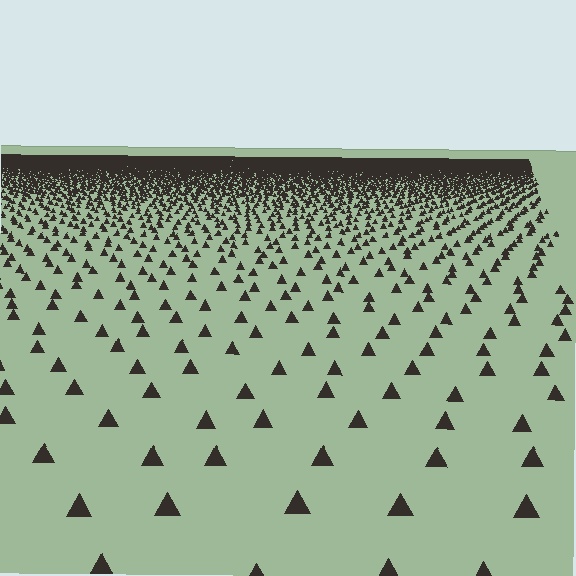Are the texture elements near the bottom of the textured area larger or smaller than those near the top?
Larger. Near the bottom, elements are closer to the viewer and appear at a bigger on-screen size.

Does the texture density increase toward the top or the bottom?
Density increases toward the top.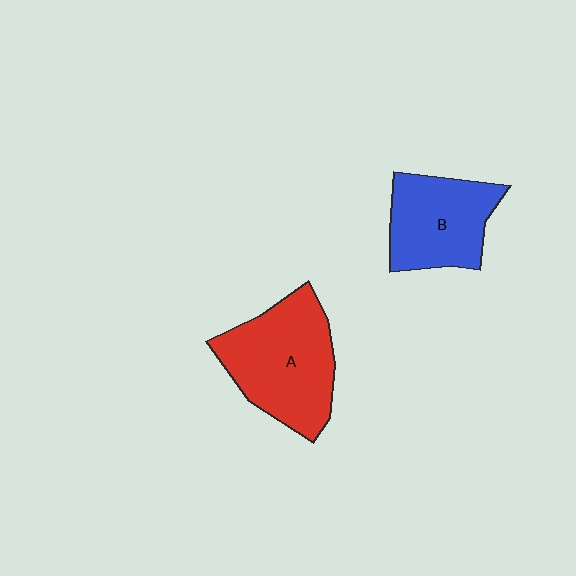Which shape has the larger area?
Shape A (red).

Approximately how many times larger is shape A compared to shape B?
Approximately 1.3 times.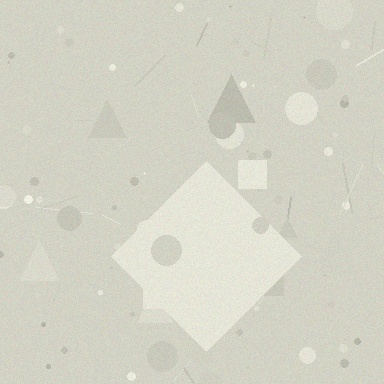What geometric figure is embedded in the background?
A diamond is embedded in the background.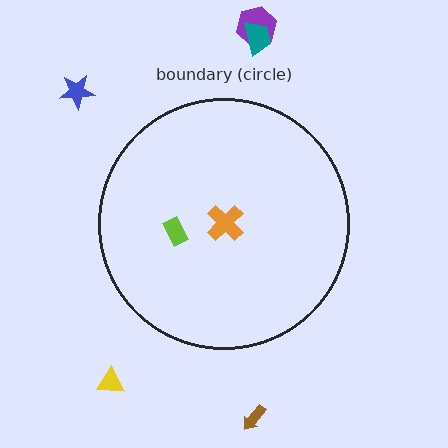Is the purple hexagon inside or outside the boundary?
Outside.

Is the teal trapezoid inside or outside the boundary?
Outside.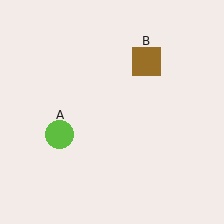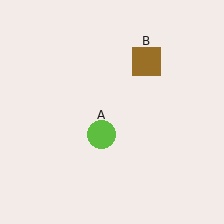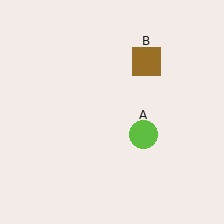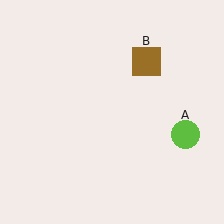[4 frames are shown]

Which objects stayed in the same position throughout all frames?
Brown square (object B) remained stationary.